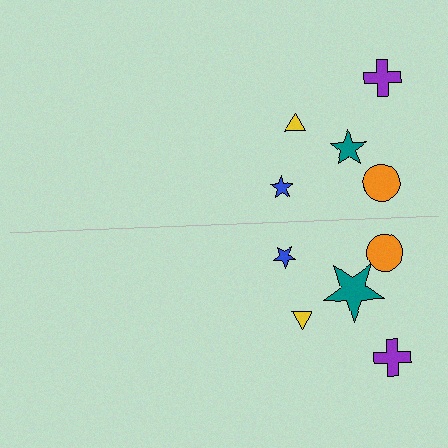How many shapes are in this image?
There are 10 shapes in this image.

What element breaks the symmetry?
The teal star on the bottom side has a different size than its mirror counterpart.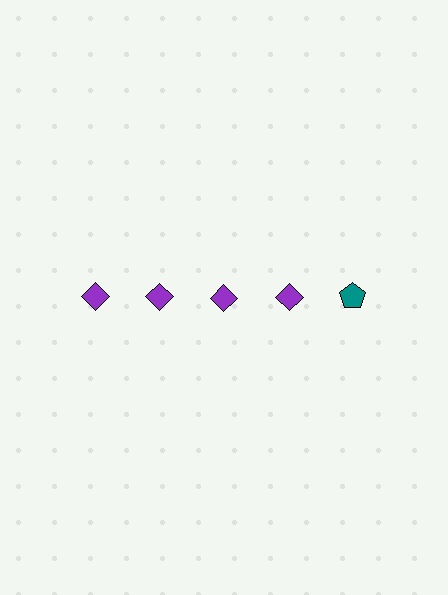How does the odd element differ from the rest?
It differs in both color (teal instead of purple) and shape (pentagon instead of diamond).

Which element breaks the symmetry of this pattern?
The teal pentagon in the top row, rightmost column breaks the symmetry. All other shapes are purple diamonds.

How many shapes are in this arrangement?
There are 5 shapes arranged in a grid pattern.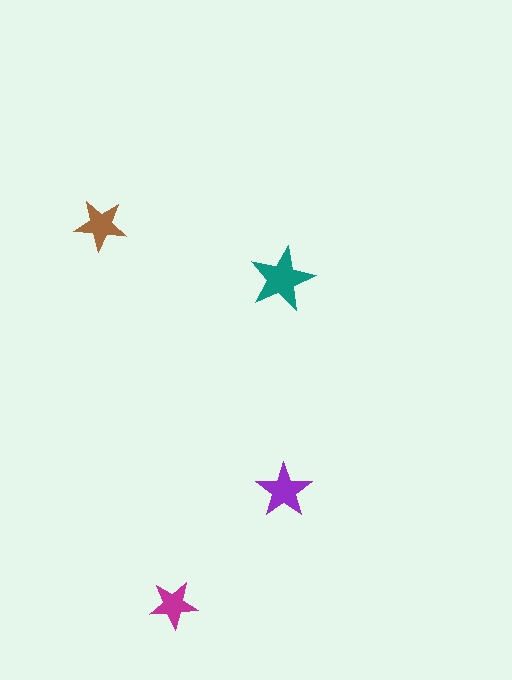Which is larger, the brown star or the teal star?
The teal one.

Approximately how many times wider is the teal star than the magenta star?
About 1.5 times wider.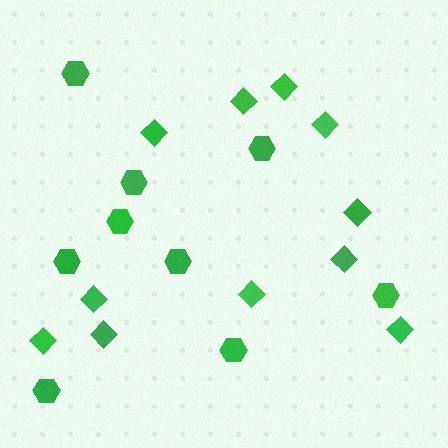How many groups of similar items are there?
There are 2 groups: one group of hexagons (9) and one group of diamonds (11).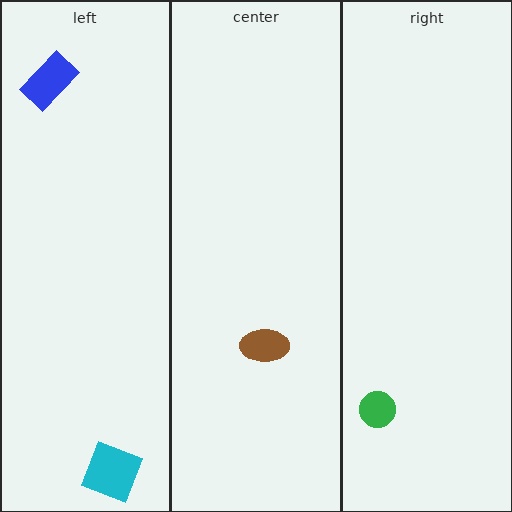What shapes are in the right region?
The green circle.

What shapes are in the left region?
The cyan square, the blue rectangle.